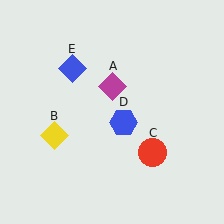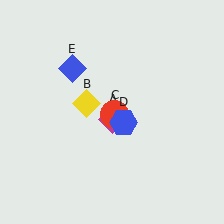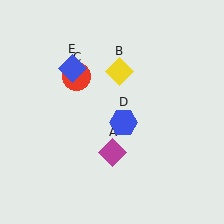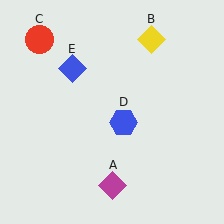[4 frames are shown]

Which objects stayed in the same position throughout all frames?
Blue hexagon (object D) and blue diamond (object E) remained stationary.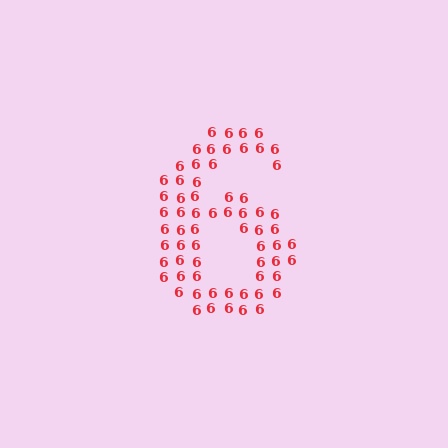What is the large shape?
The large shape is the digit 6.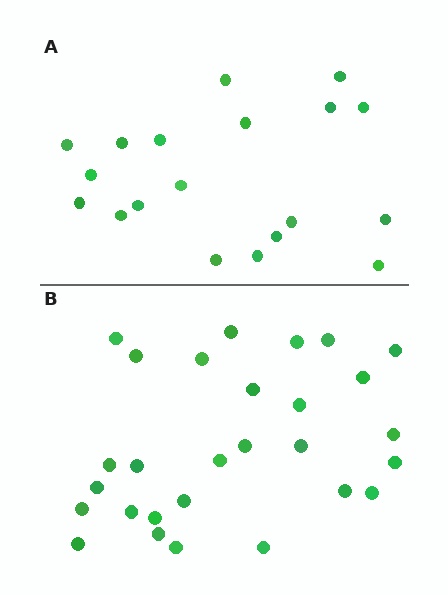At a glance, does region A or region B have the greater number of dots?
Region B (the bottom region) has more dots.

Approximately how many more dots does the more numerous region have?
Region B has roughly 8 or so more dots than region A.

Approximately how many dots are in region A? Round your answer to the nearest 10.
About 20 dots. (The exact count is 19, which rounds to 20.)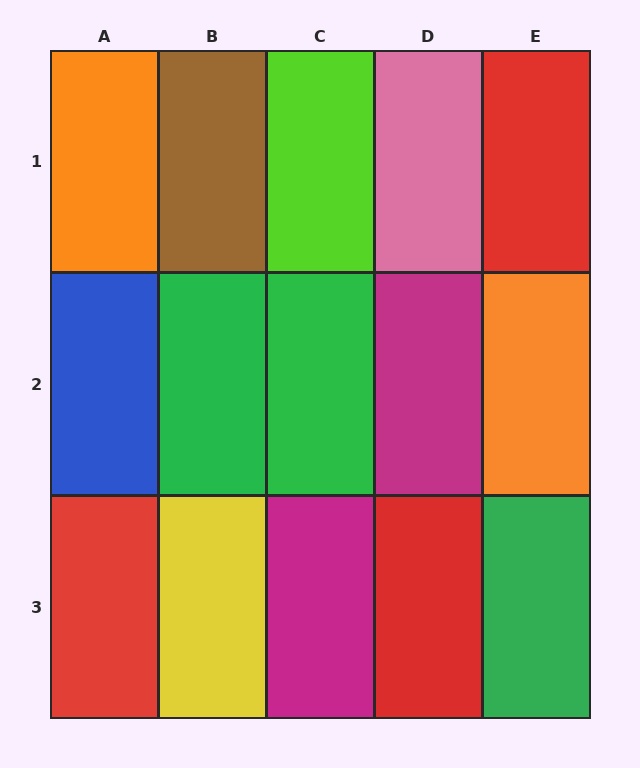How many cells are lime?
1 cell is lime.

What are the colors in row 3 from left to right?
Red, yellow, magenta, red, green.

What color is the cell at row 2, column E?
Orange.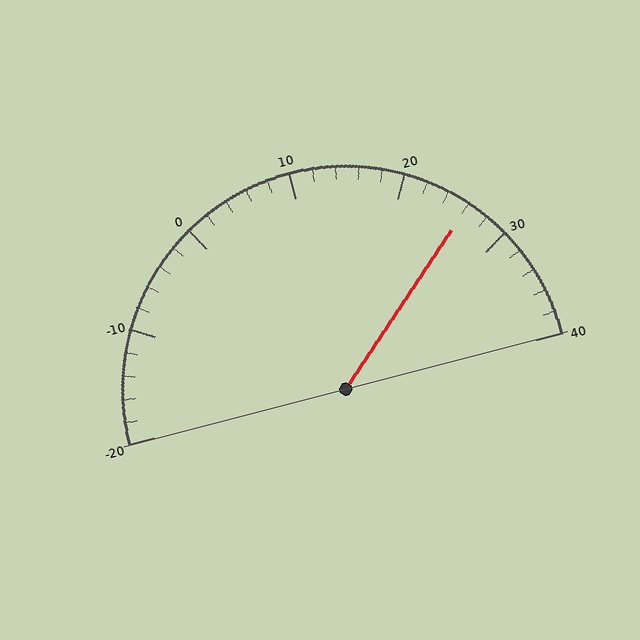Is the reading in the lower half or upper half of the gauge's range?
The reading is in the upper half of the range (-20 to 40).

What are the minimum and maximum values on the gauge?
The gauge ranges from -20 to 40.